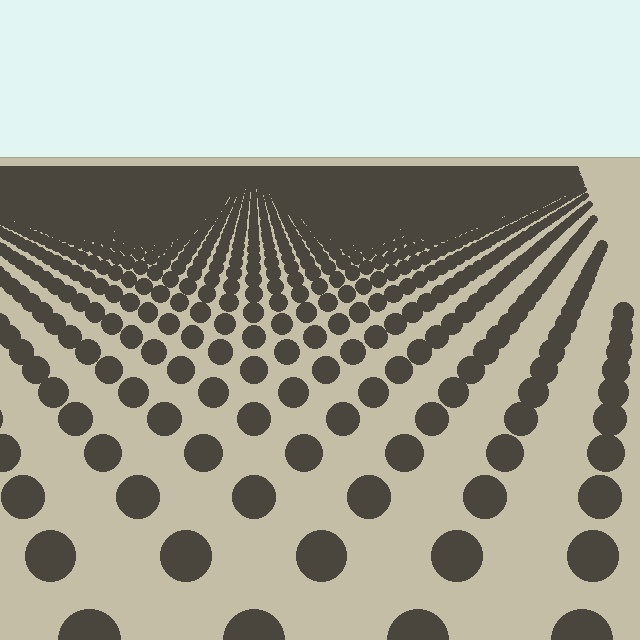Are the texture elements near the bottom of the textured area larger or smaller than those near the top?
Larger. Near the bottom, elements are closer to the viewer and appear at a bigger on-screen size.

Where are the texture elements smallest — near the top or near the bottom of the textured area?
Near the top.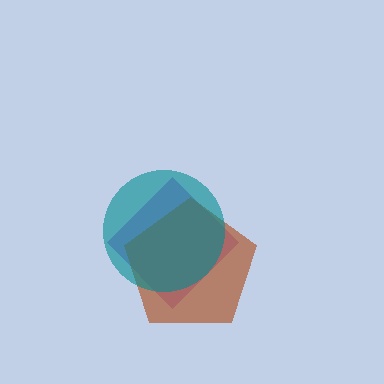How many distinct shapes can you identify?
There are 3 distinct shapes: a purple diamond, a brown pentagon, a teal circle.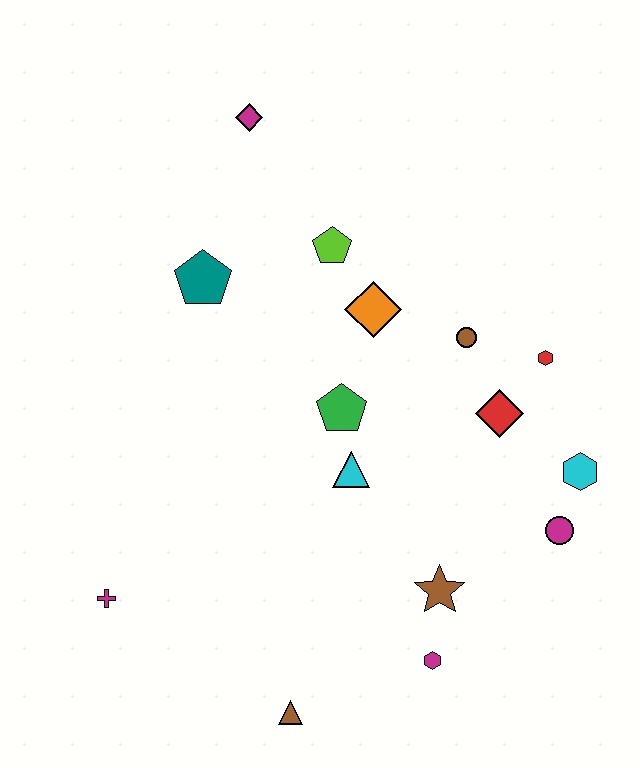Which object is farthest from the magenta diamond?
The brown triangle is farthest from the magenta diamond.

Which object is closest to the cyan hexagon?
The magenta circle is closest to the cyan hexagon.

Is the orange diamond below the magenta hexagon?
No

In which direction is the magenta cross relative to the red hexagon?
The magenta cross is to the left of the red hexagon.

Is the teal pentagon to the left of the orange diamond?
Yes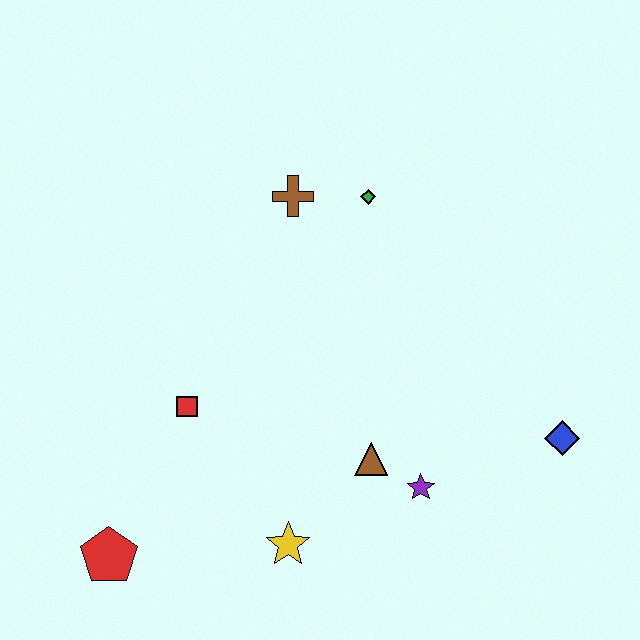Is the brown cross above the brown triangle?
Yes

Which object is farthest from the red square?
The blue diamond is farthest from the red square.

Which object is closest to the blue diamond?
The purple star is closest to the blue diamond.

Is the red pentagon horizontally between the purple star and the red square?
No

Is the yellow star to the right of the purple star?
No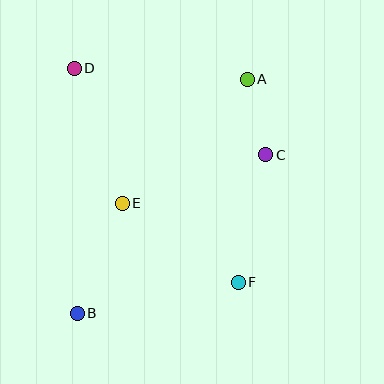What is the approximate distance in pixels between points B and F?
The distance between B and F is approximately 164 pixels.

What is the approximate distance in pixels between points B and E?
The distance between B and E is approximately 119 pixels.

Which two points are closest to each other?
Points A and C are closest to each other.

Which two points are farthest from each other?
Points A and B are farthest from each other.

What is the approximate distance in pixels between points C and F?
The distance between C and F is approximately 131 pixels.